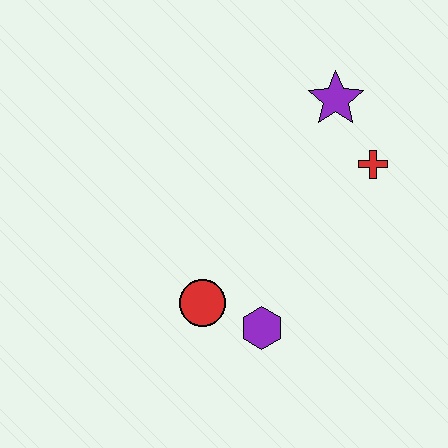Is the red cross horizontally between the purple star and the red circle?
No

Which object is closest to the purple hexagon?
The red circle is closest to the purple hexagon.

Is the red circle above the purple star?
No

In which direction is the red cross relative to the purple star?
The red cross is below the purple star.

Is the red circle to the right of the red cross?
No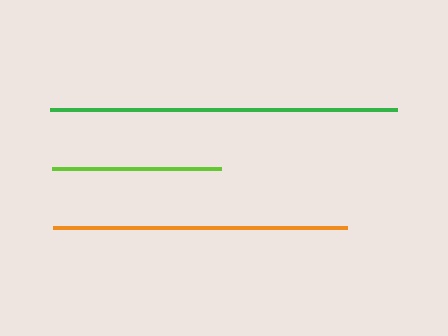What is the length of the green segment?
The green segment is approximately 348 pixels long.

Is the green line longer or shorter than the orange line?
The green line is longer than the orange line.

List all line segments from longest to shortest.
From longest to shortest: green, orange, lime.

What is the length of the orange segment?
The orange segment is approximately 294 pixels long.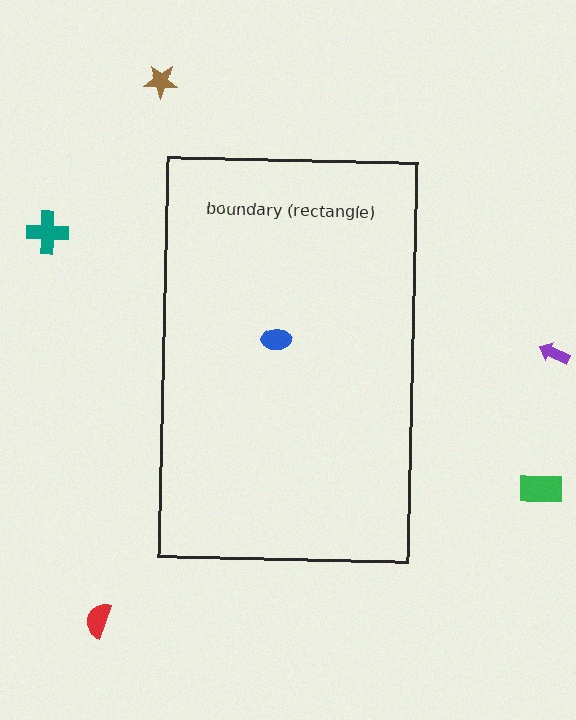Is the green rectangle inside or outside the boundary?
Outside.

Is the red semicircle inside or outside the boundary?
Outside.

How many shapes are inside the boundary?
1 inside, 5 outside.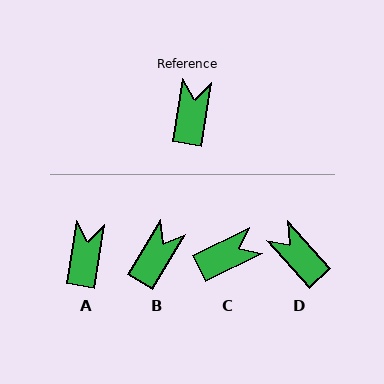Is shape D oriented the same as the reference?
No, it is off by about 51 degrees.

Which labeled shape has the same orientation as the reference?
A.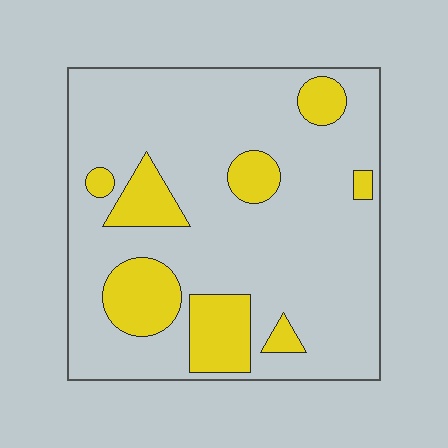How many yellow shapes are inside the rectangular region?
8.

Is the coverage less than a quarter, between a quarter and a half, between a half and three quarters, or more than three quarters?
Less than a quarter.